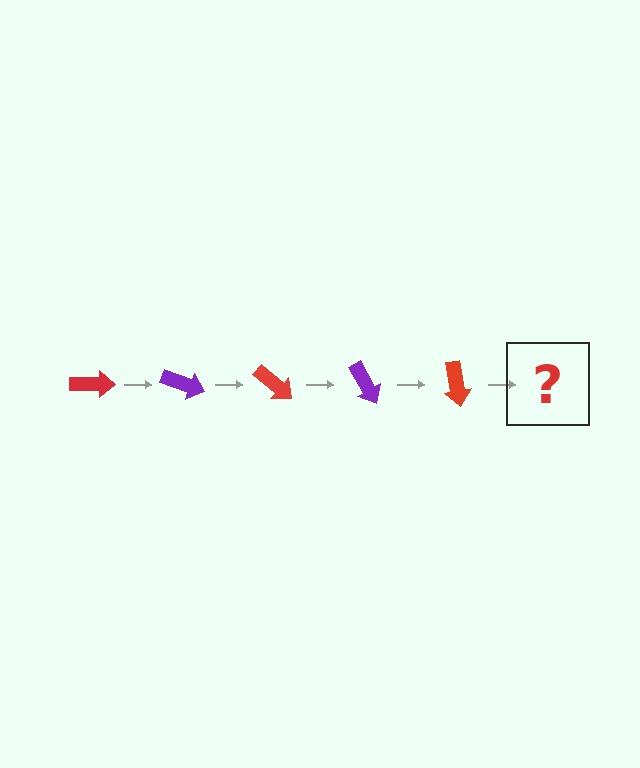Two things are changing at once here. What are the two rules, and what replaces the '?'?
The two rules are that it rotates 20 degrees each step and the color cycles through red and purple. The '?' should be a purple arrow, rotated 100 degrees from the start.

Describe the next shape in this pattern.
It should be a purple arrow, rotated 100 degrees from the start.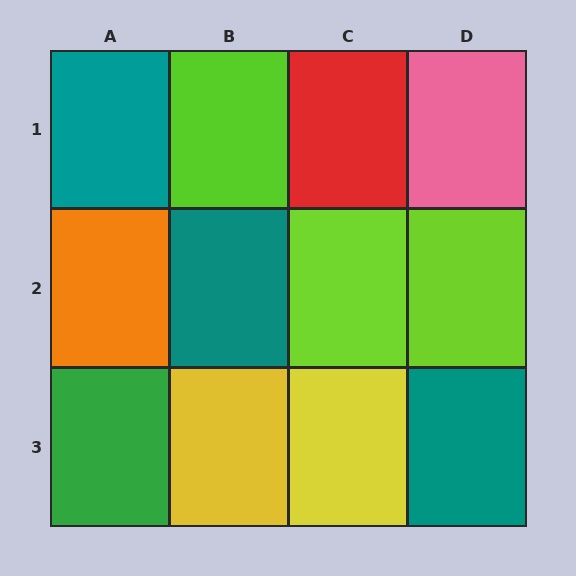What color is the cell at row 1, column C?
Red.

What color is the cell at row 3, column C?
Yellow.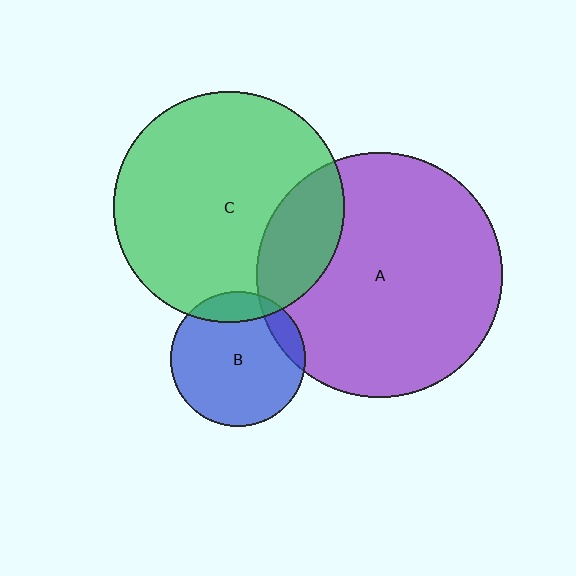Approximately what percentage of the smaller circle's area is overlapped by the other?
Approximately 10%.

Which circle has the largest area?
Circle A (purple).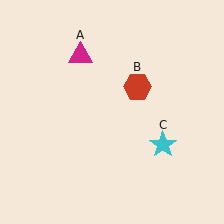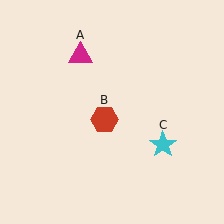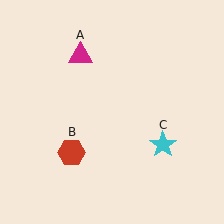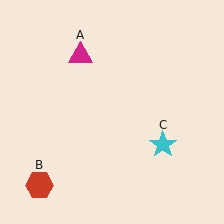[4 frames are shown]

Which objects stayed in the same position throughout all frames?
Magenta triangle (object A) and cyan star (object C) remained stationary.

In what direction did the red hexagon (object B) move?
The red hexagon (object B) moved down and to the left.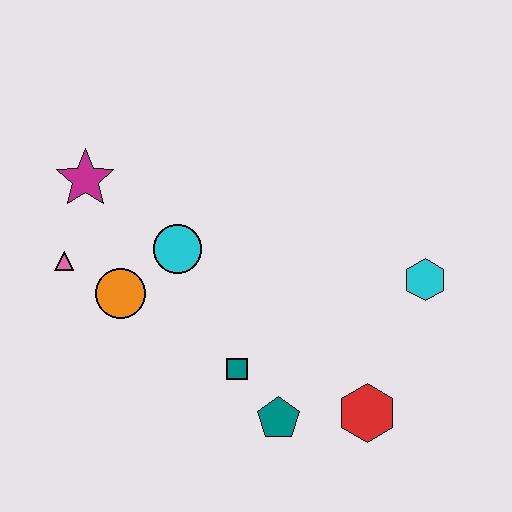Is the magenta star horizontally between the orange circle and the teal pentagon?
No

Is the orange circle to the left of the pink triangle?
No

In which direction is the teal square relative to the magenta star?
The teal square is below the magenta star.